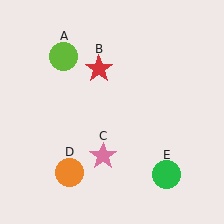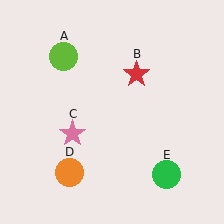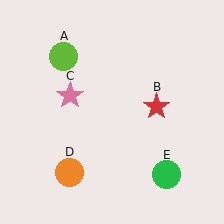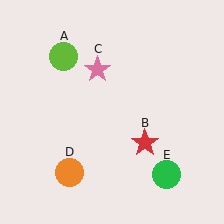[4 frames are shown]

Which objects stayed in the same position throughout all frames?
Lime circle (object A) and orange circle (object D) and green circle (object E) remained stationary.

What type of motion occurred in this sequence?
The red star (object B), pink star (object C) rotated clockwise around the center of the scene.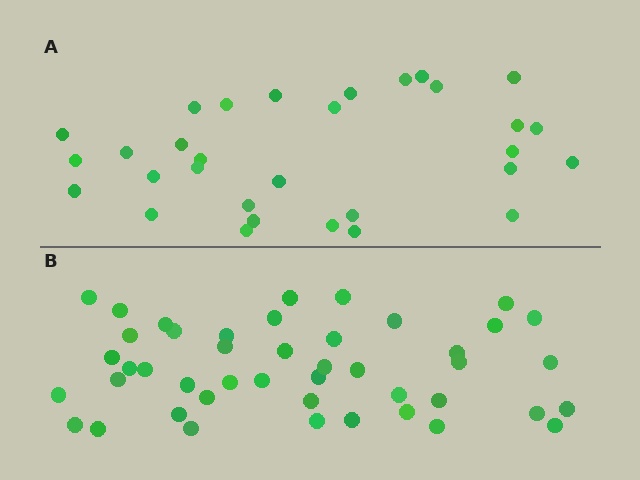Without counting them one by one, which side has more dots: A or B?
Region B (the bottom region) has more dots.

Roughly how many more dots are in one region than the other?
Region B has approximately 15 more dots than region A.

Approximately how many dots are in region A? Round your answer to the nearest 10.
About 30 dots. (The exact count is 31, which rounds to 30.)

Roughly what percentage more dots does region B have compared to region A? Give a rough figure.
About 45% more.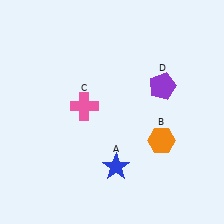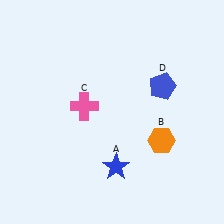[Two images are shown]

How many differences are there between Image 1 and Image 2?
There is 1 difference between the two images.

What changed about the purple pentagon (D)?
In Image 1, D is purple. In Image 2, it changed to blue.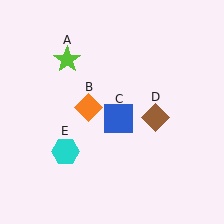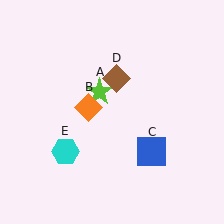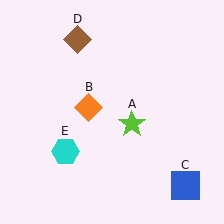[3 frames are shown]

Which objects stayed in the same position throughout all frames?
Orange diamond (object B) and cyan hexagon (object E) remained stationary.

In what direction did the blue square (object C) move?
The blue square (object C) moved down and to the right.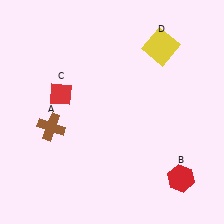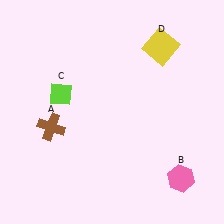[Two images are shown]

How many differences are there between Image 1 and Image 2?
There are 2 differences between the two images.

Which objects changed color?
B changed from red to pink. C changed from red to lime.